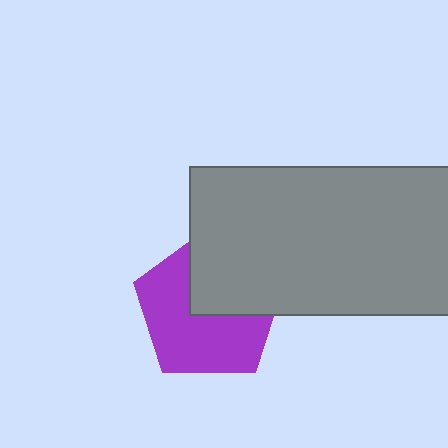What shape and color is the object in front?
The object in front is a gray rectangle.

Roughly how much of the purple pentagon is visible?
About half of it is visible (roughly 61%).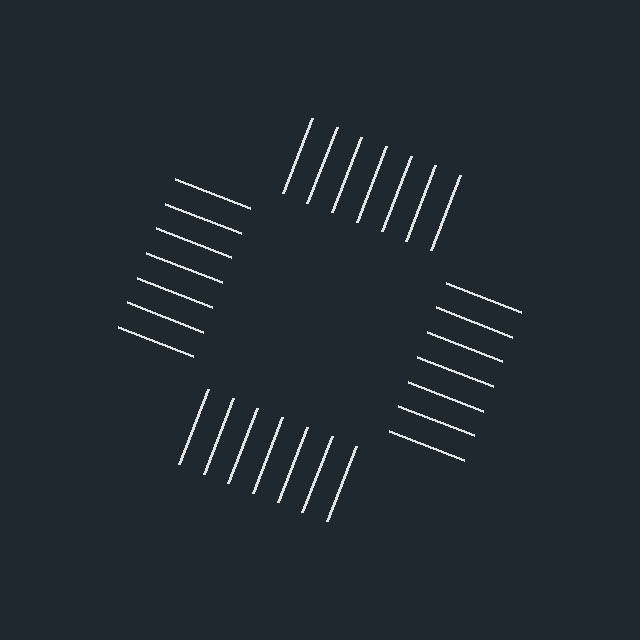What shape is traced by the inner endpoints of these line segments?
An illusory square — the line segments terminate on its edges but no continuous stroke is drawn.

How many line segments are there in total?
28 — 7 along each of the 4 edges.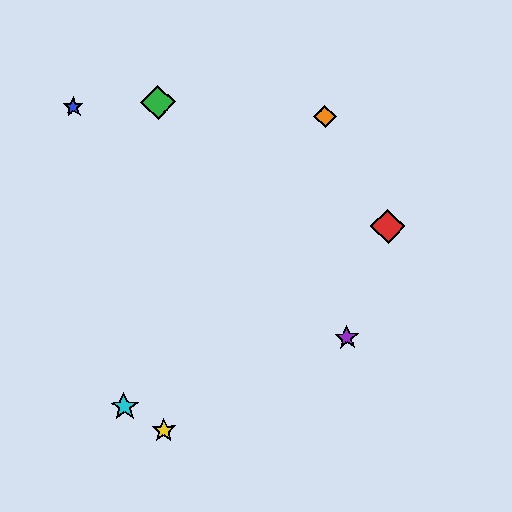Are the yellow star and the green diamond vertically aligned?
Yes, both are at x≈164.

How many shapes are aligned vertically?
2 shapes (the green diamond, the yellow star) are aligned vertically.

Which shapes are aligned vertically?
The green diamond, the yellow star are aligned vertically.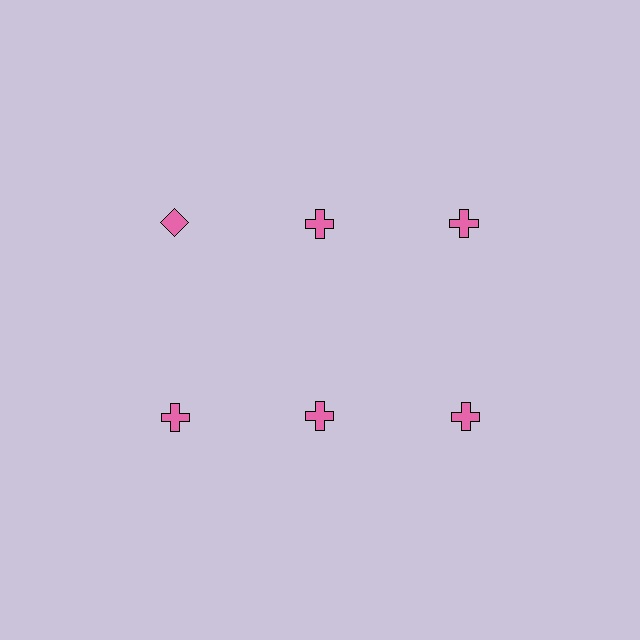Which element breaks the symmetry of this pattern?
The pink diamond in the top row, leftmost column breaks the symmetry. All other shapes are pink crosses.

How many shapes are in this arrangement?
There are 6 shapes arranged in a grid pattern.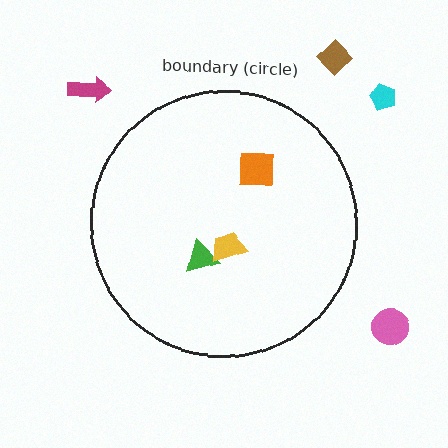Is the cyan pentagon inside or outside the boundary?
Outside.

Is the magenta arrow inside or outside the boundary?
Outside.